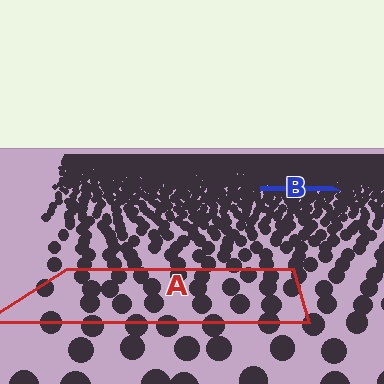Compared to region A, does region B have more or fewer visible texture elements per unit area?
Region B has more texture elements per unit area — they are packed more densely because it is farther away.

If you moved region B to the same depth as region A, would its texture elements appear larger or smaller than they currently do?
They would appear larger. At a closer depth, the same texture elements are projected at a bigger on-screen size.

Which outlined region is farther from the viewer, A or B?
Region B is farther from the viewer — the texture elements inside it appear smaller and more densely packed.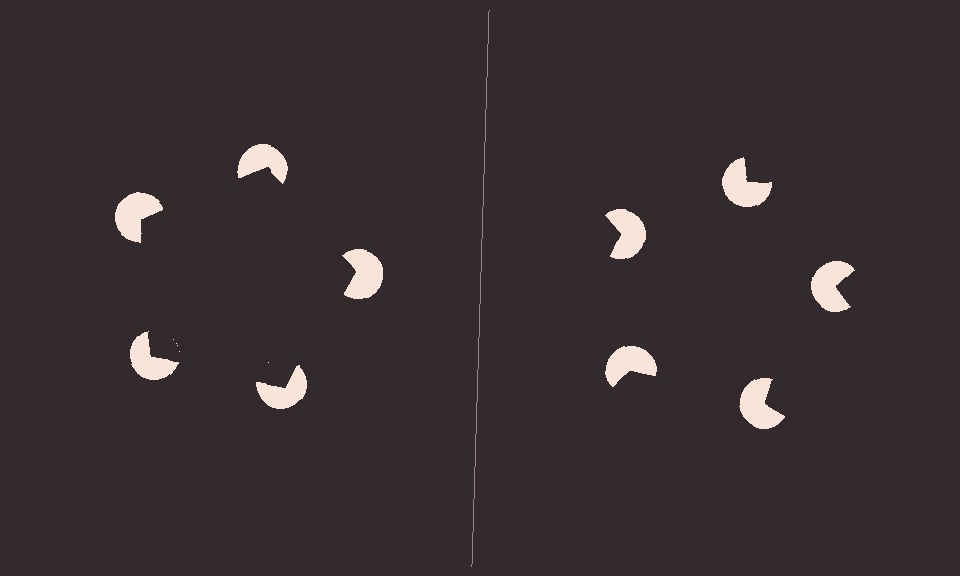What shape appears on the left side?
An illusory pentagon.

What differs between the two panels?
The pac-man discs are positioned identically on both sides; only the wedge orientations differ. On the left they align to a pentagon; on the right they are misaligned.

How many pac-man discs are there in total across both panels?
10 — 5 on each side.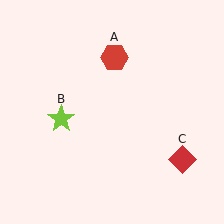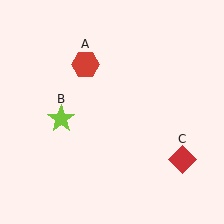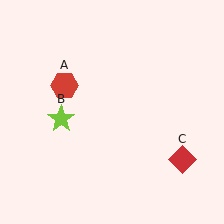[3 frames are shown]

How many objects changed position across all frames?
1 object changed position: red hexagon (object A).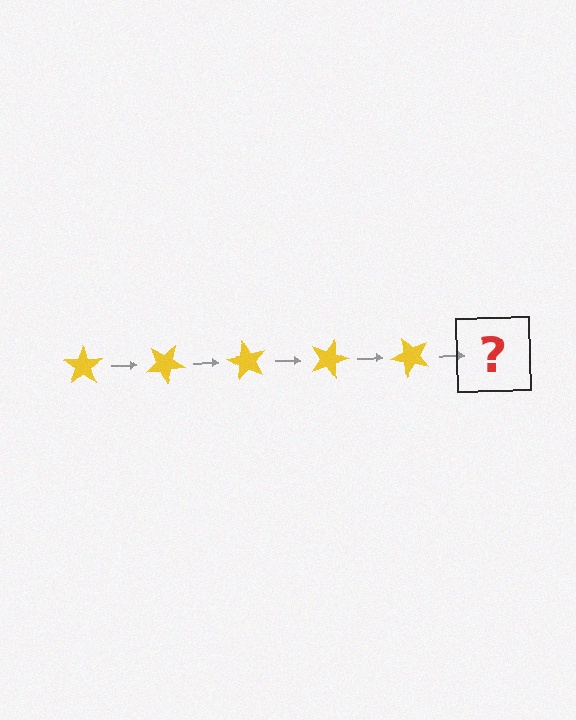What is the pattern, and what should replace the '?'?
The pattern is that the star rotates 30 degrees each step. The '?' should be a yellow star rotated 150 degrees.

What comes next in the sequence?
The next element should be a yellow star rotated 150 degrees.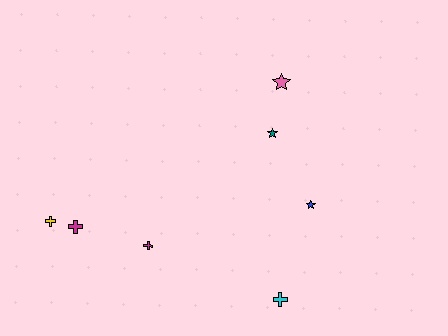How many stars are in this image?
There are 3 stars.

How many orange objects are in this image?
There are no orange objects.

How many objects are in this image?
There are 7 objects.